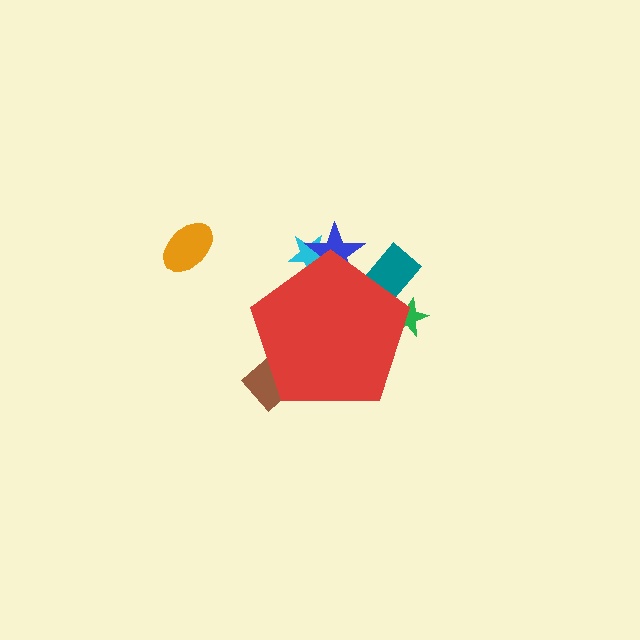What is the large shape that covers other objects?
A red pentagon.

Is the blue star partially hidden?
Yes, the blue star is partially hidden behind the red pentagon.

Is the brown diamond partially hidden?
Yes, the brown diamond is partially hidden behind the red pentagon.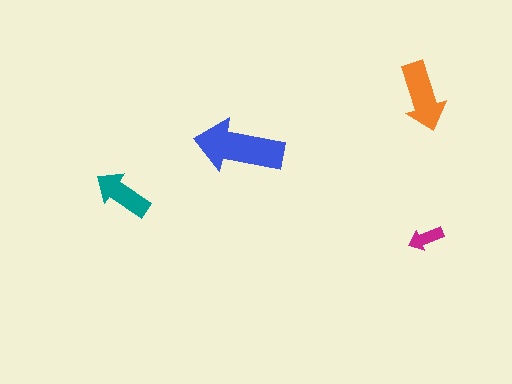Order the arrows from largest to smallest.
the blue one, the orange one, the teal one, the magenta one.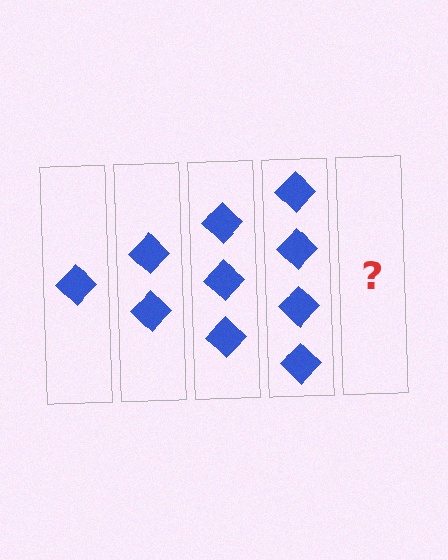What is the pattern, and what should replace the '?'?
The pattern is that each step adds one more diamond. The '?' should be 5 diamonds.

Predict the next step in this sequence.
The next step is 5 diamonds.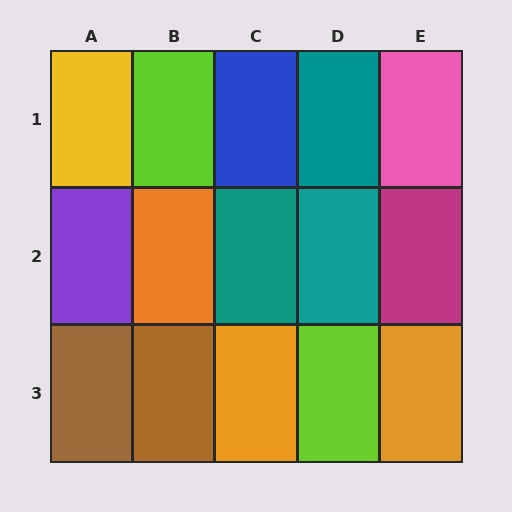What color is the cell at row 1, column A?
Yellow.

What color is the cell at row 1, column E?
Pink.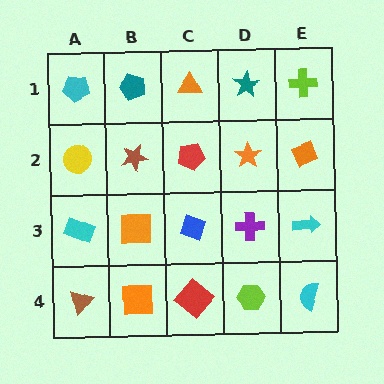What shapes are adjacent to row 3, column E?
An orange diamond (row 2, column E), a cyan semicircle (row 4, column E), a purple cross (row 3, column D).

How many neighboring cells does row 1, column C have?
3.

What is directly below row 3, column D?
A lime hexagon.